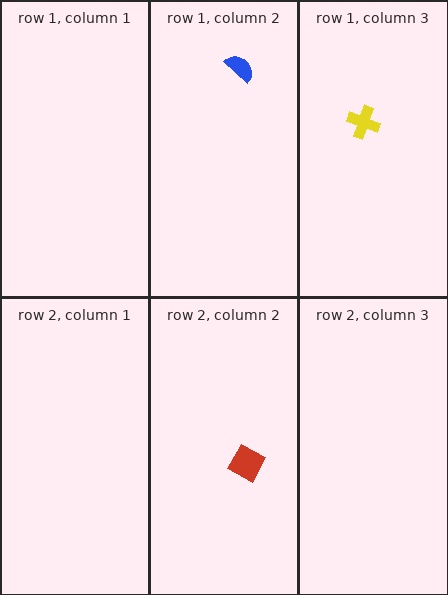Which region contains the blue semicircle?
The row 1, column 2 region.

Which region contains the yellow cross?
The row 1, column 3 region.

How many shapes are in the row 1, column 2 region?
1.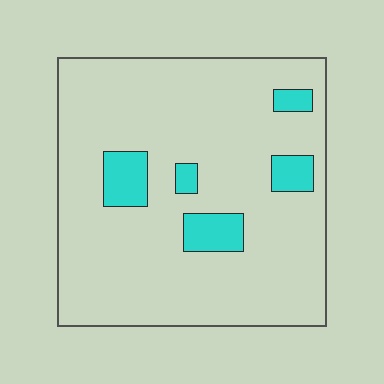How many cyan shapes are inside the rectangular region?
5.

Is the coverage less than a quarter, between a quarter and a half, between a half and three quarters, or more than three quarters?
Less than a quarter.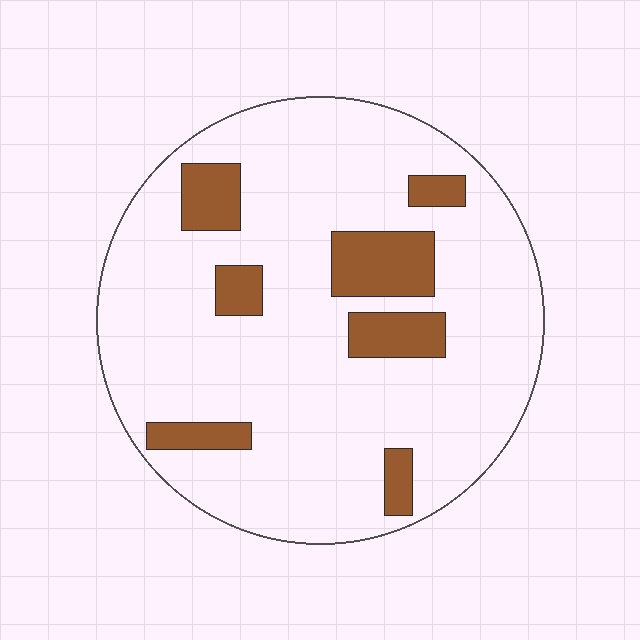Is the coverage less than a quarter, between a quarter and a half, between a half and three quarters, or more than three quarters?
Less than a quarter.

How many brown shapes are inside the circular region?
7.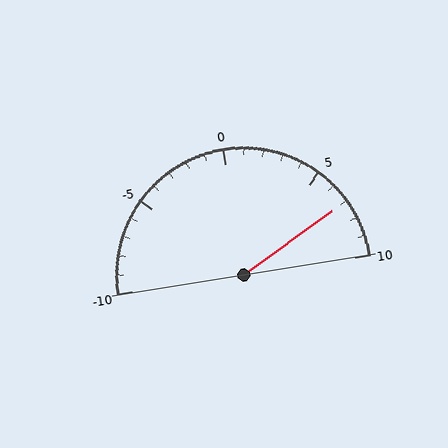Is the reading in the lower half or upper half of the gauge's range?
The reading is in the upper half of the range (-10 to 10).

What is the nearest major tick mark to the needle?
The nearest major tick mark is 5.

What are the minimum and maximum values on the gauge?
The gauge ranges from -10 to 10.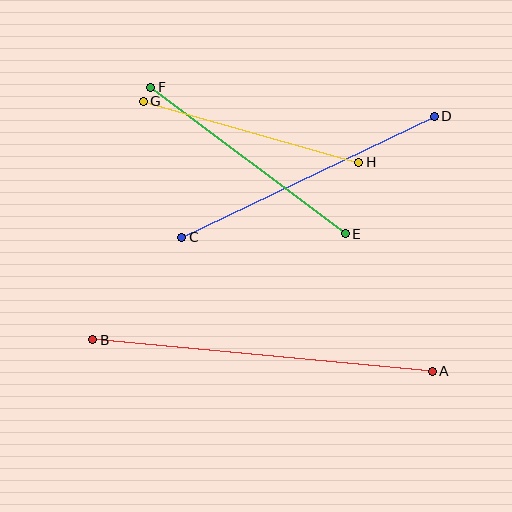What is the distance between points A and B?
The distance is approximately 341 pixels.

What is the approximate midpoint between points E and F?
The midpoint is at approximately (248, 160) pixels.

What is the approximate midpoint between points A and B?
The midpoint is at approximately (263, 355) pixels.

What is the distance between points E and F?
The distance is approximately 243 pixels.